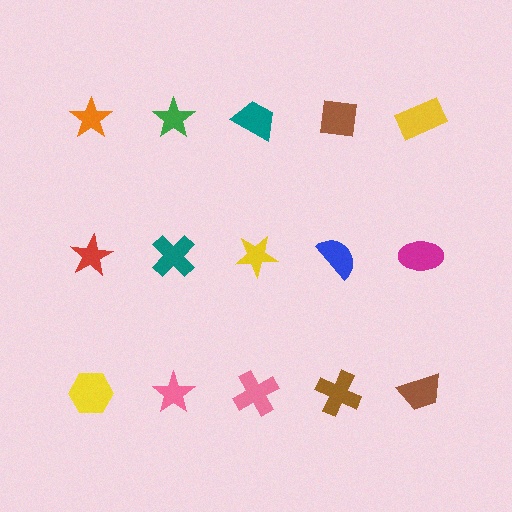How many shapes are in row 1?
5 shapes.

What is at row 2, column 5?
A magenta ellipse.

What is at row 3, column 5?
A brown trapezoid.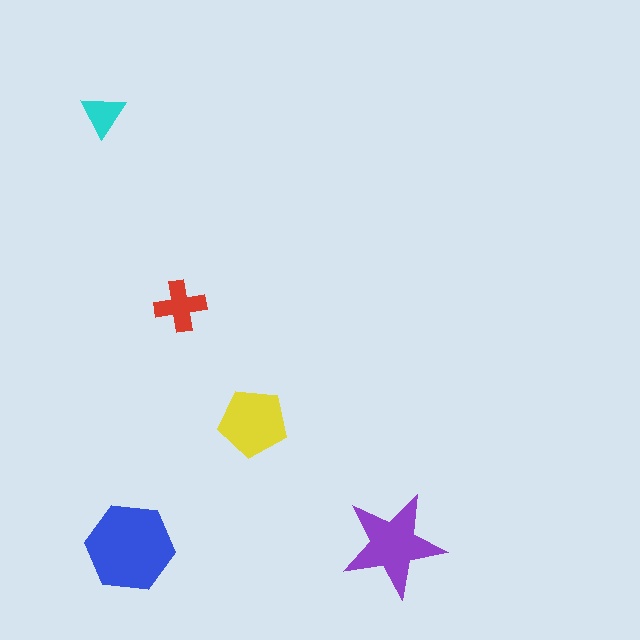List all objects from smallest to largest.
The cyan triangle, the red cross, the yellow pentagon, the purple star, the blue hexagon.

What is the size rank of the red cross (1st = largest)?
4th.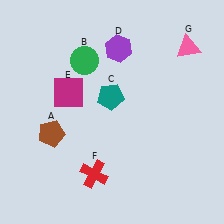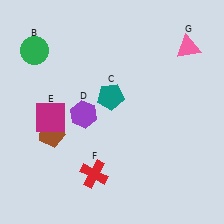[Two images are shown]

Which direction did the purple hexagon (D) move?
The purple hexagon (D) moved down.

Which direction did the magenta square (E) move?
The magenta square (E) moved down.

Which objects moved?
The objects that moved are: the green circle (B), the purple hexagon (D), the magenta square (E).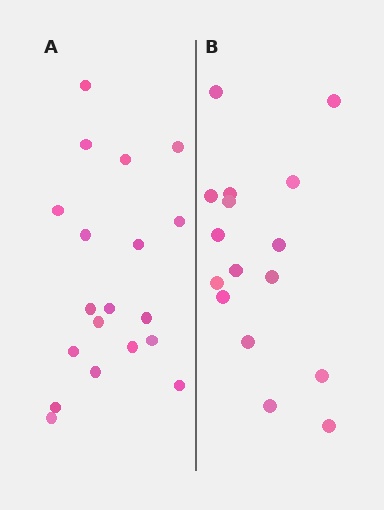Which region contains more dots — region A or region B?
Region A (the left region) has more dots.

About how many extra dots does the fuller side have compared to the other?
Region A has just a few more — roughly 2 or 3 more dots than region B.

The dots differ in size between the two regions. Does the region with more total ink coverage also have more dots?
No. Region B has more total ink coverage because its dots are larger, but region A actually contains more individual dots. Total area can be misleading — the number of items is what matters here.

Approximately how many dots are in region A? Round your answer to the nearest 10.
About 20 dots. (The exact count is 19, which rounds to 20.)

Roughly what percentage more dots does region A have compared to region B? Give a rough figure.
About 20% more.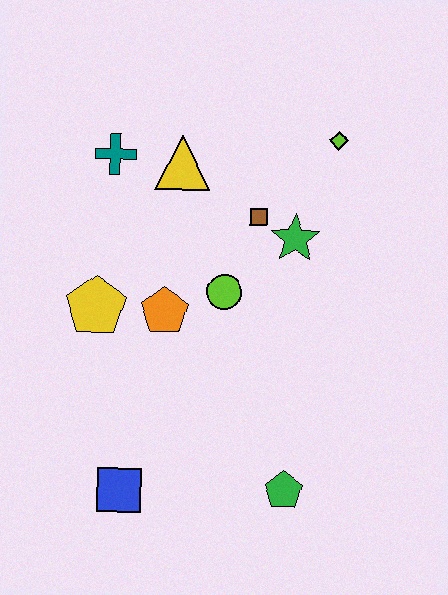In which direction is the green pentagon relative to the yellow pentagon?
The green pentagon is to the right of the yellow pentagon.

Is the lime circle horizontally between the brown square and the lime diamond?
No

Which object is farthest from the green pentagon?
The teal cross is farthest from the green pentagon.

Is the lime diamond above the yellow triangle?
Yes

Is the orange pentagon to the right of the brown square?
No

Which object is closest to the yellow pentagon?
The orange pentagon is closest to the yellow pentagon.